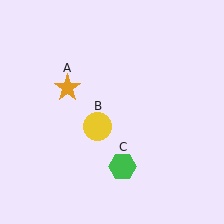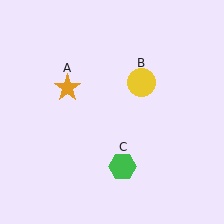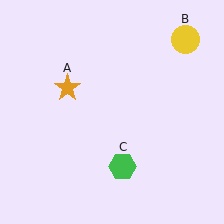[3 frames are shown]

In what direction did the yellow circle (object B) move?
The yellow circle (object B) moved up and to the right.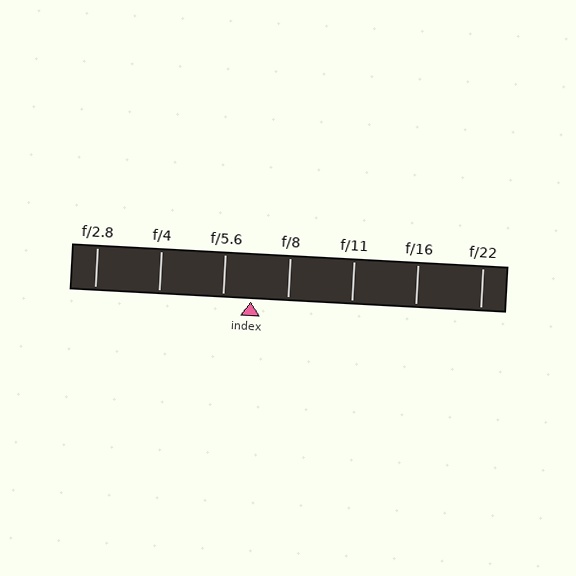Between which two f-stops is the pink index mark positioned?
The index mark is between f/5.6 and f/8.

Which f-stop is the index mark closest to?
The index mark is closest to f/5.6.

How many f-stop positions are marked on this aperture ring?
There are 7 f-stop positions marked.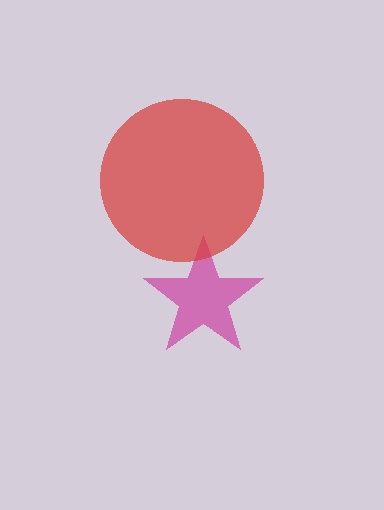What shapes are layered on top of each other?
The layered shapes are: a magenta star, a red circle.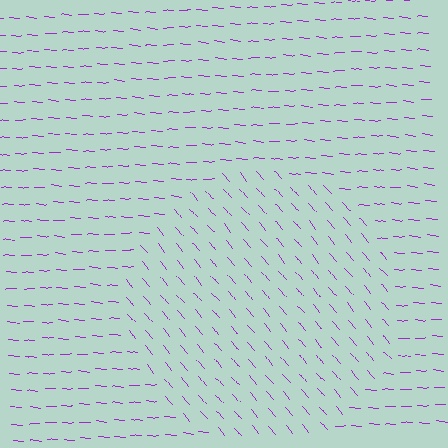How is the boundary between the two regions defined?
The boundary is defined purely by a change in line orientation (approximately 45 degrees difference). All lines are the same color and thickness.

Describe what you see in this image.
The image is filled with small purple line segments. A circle region in the image has lines oriented differently from the surrounding lines, creating a visible texture boundary.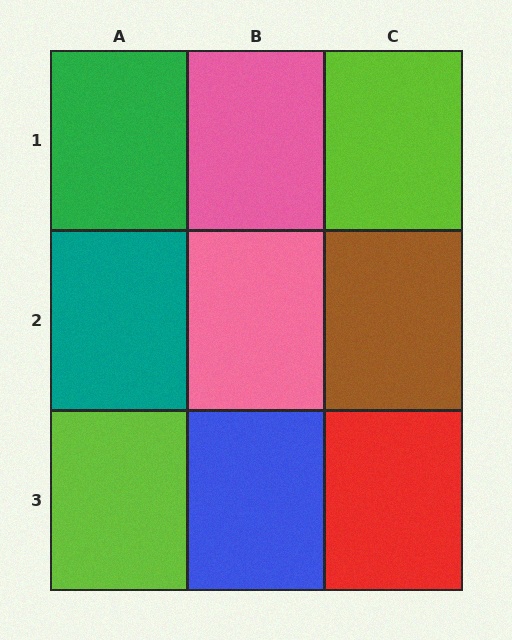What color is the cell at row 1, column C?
Lime.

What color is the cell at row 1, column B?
Pink.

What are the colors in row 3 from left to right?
Lime, blue, red.